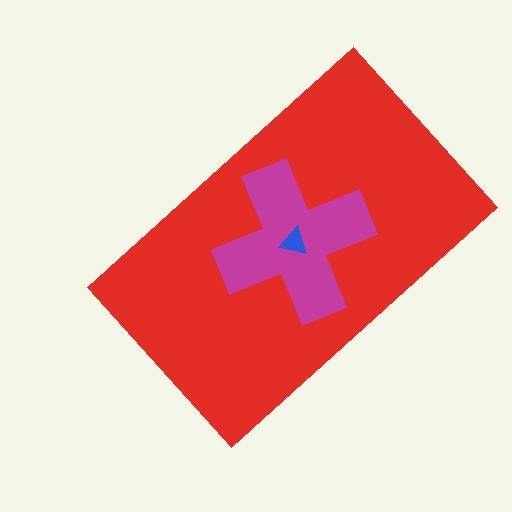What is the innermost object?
The blue triangle.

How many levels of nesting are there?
3.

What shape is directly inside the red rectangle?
The magenta cross.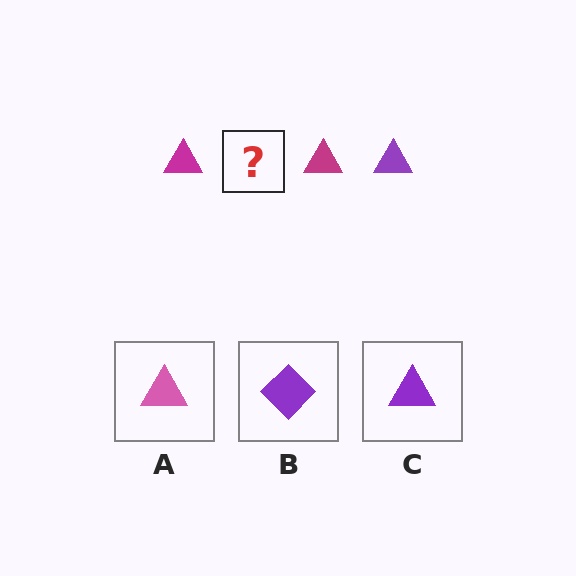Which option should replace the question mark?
Option C.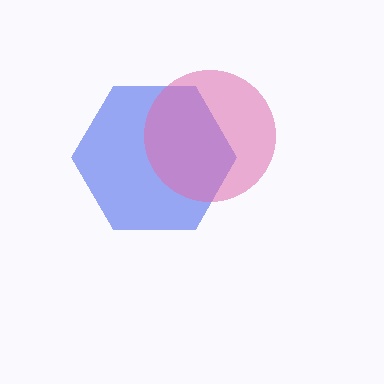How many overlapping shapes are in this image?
There are 2 overlapping shapes in the image.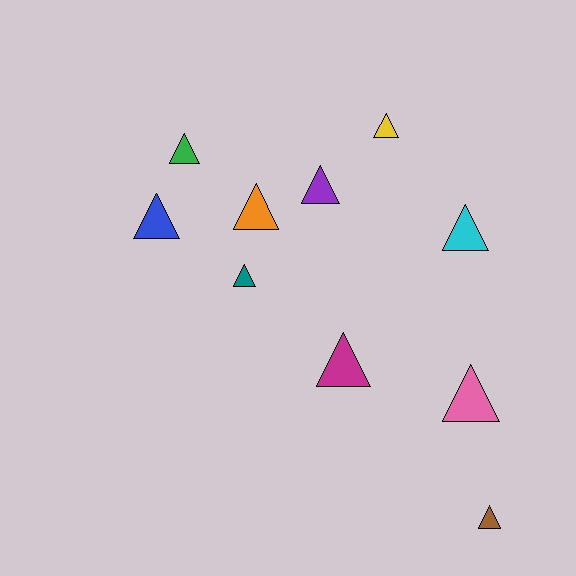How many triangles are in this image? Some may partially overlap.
There are 10 triangles.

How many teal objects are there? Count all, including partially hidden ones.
There is 1 teal object.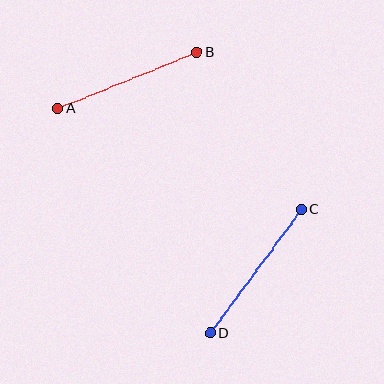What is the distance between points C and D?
The distance is approximately 153 pixels.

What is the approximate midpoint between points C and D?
The midpoint is at approximately (256, 272) pixels.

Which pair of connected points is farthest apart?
Points C and D are farthest apart.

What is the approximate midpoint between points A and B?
The midpoint is at approximately (127, 80) pixels.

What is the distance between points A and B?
The distance is approximately 150 pixels.